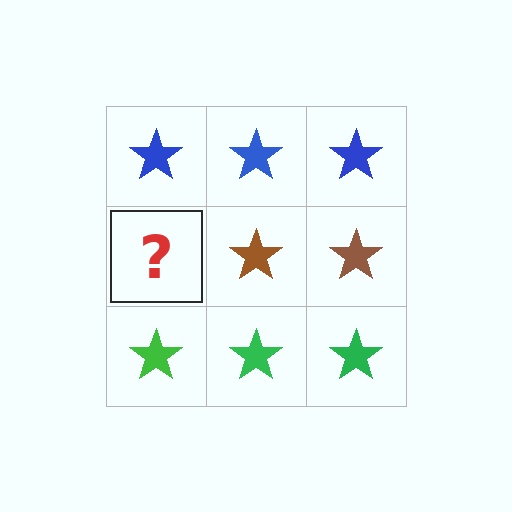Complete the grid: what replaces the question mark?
The question mark should be replaced with a brown star.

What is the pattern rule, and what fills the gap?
The rule is that each row has a consistent color. The gap should be filled with a brown star.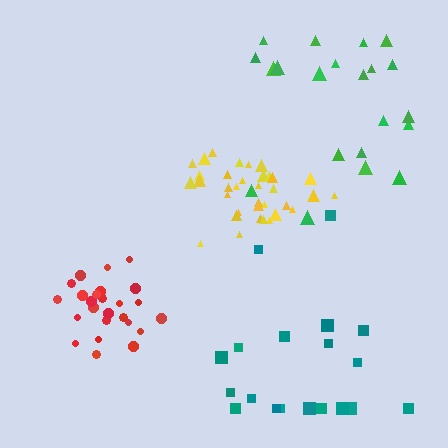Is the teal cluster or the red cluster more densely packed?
Red.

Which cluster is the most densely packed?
Yellow.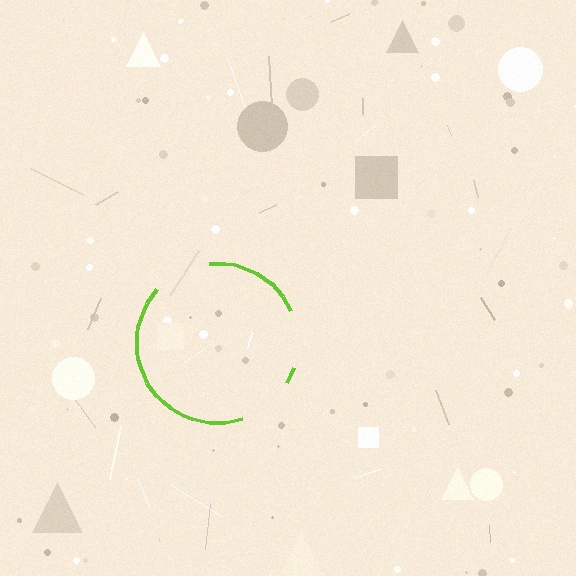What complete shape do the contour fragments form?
The contour fragments form a circle.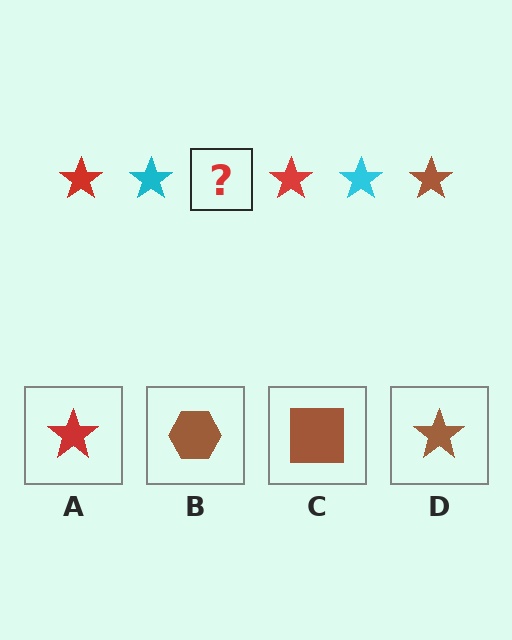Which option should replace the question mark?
Option D.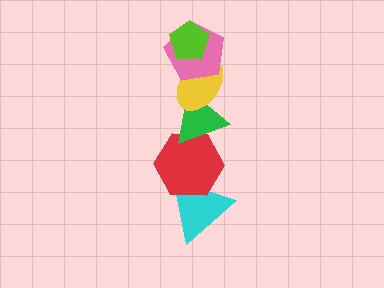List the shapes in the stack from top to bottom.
From top to bottom: the lime pentagon, the pink pentagon, the yellow ellipse, the green triangle, the red hexagon, the cyan triangle.